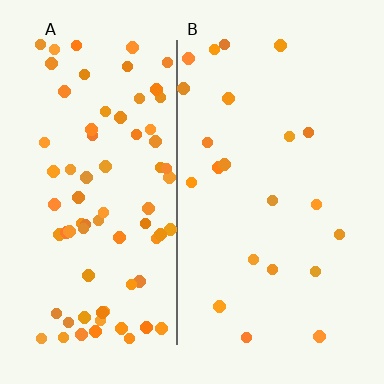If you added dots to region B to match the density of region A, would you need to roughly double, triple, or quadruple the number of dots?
Approximately quadruple.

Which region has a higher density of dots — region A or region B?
A (the left).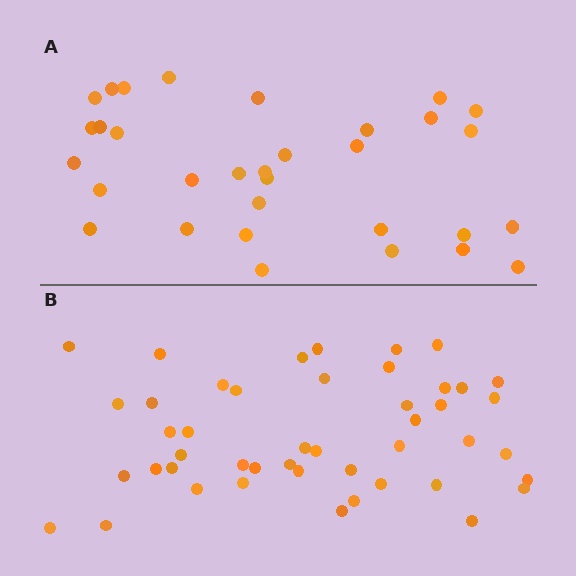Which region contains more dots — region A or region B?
Region B (the bottom region) has more dots.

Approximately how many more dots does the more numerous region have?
Region B has approximately 15 more dots than region A.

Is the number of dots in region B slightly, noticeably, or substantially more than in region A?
Region B has noticeably more, but not dramatically so. The ratio is roughly 1.4 to 1.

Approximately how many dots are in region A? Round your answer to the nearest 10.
About 30 dots. (The exact count is 32, which rounds to 30.)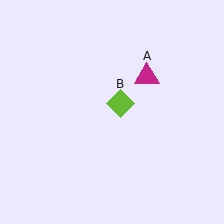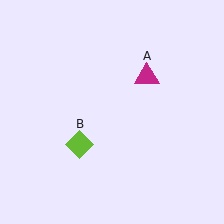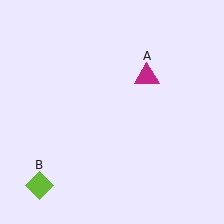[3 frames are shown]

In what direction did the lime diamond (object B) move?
The lime diamond (object B) moved down and to the left.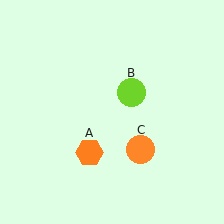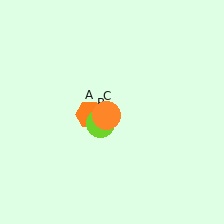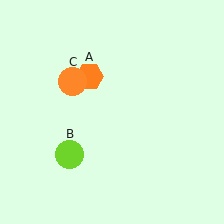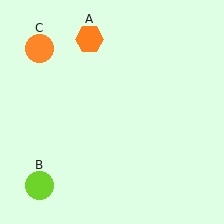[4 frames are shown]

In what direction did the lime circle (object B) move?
The lime circle (object B) moved down and to the left.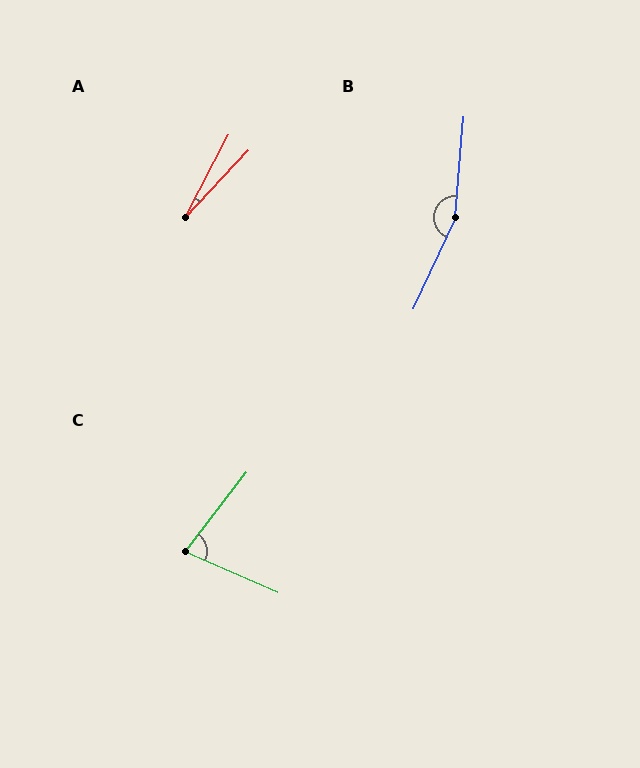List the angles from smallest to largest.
A (15°), C (76°), B (160°).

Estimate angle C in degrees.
Approximately 76 degrees.